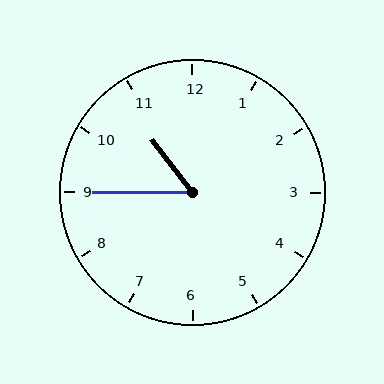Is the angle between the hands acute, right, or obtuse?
It is acute.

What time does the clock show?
10:45.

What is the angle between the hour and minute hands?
Approximately 52 degrees.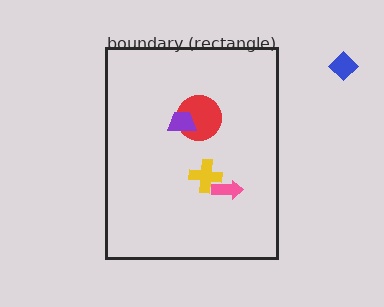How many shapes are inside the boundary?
4 inside, 1 outside.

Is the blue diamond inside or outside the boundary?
Outside.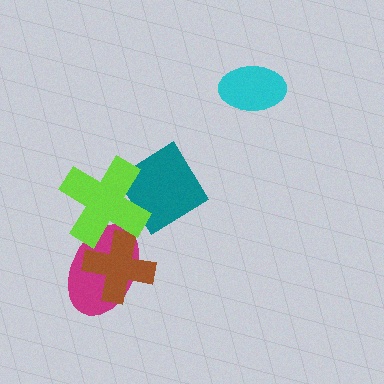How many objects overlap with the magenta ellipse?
2 objects overlap with the magenta ellipse.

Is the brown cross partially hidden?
Yes, it is partially covered by another shape.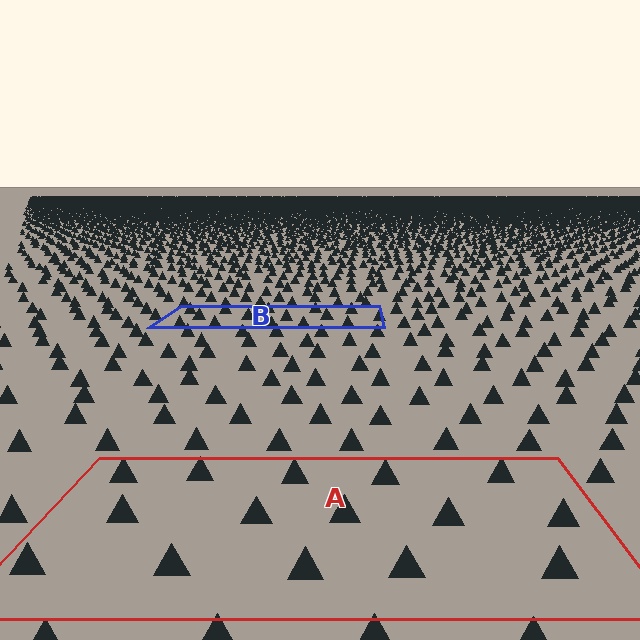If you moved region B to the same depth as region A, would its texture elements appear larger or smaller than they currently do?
They would appear larger. At a closer depth, the same texture elements are projected at a bigger on-screen size.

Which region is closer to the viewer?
Region A is closer. The texture elements there are larger and more spread out.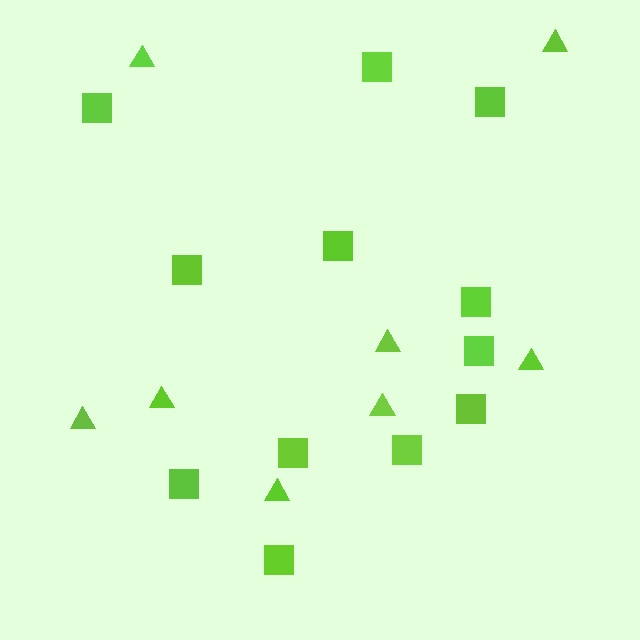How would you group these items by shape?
There are 2 groups: one group of triangles (8) and one group of squares (12).